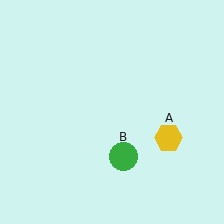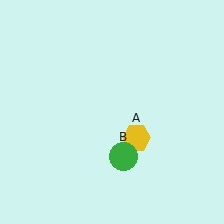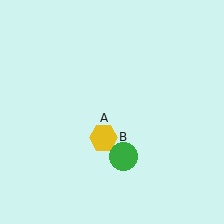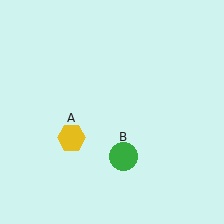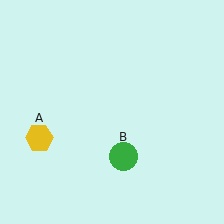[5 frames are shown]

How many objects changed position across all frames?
1 object changed position: yellow hexagon (object A).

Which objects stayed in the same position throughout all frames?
Green circle (object B) remained stationary.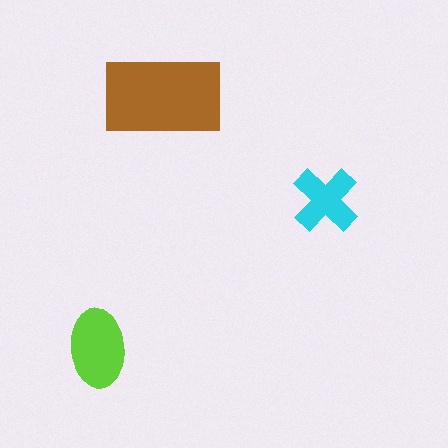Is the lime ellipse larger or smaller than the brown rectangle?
Smaller.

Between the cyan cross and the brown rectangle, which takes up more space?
The brown rectangle.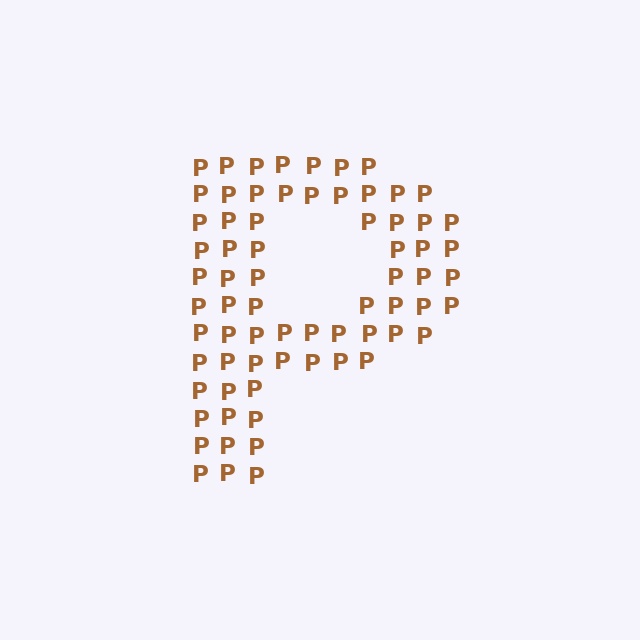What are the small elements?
The small elements are letter P's.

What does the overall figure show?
The overall figure shows the letter P.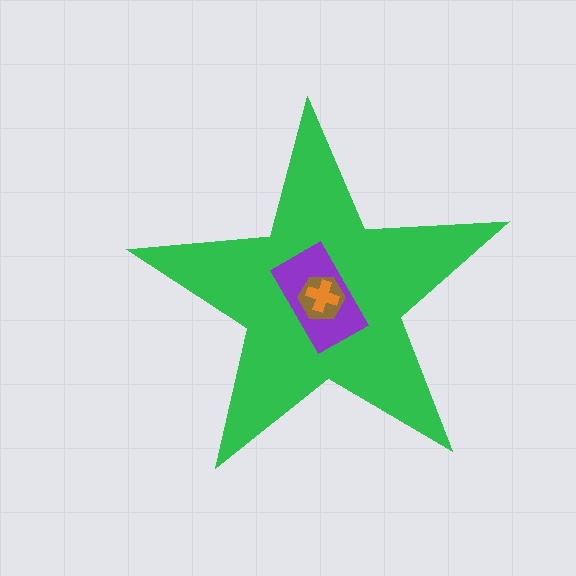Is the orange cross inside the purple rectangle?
Yes.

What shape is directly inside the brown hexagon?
The orange cross.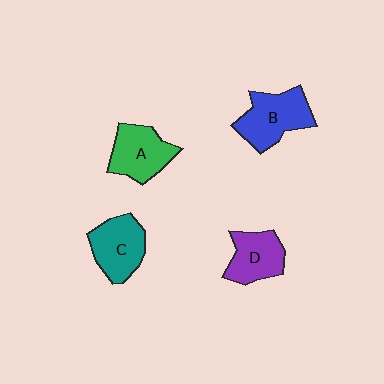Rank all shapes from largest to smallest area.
From largest to smallest: B (blue), C (teal), A (green), D (purple).